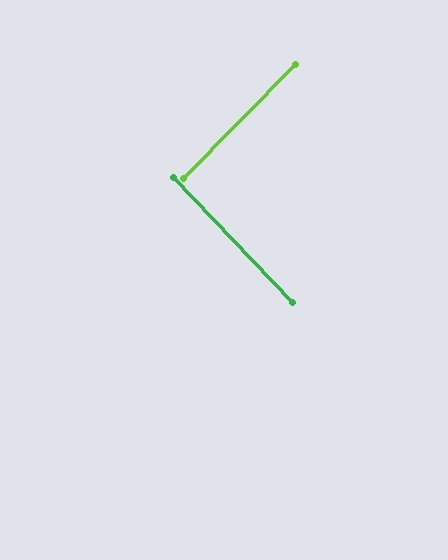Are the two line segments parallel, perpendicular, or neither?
Perpendicular — they meet at approximately 88°.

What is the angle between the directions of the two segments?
Approximately 88 degrees.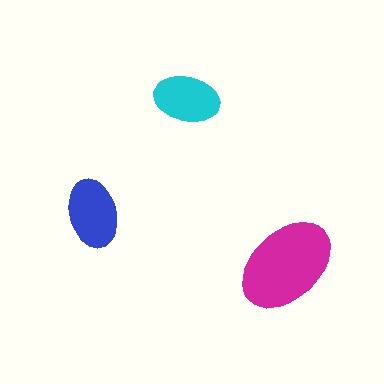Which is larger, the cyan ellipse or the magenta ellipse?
The magenta one.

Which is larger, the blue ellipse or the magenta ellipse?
The magenta one.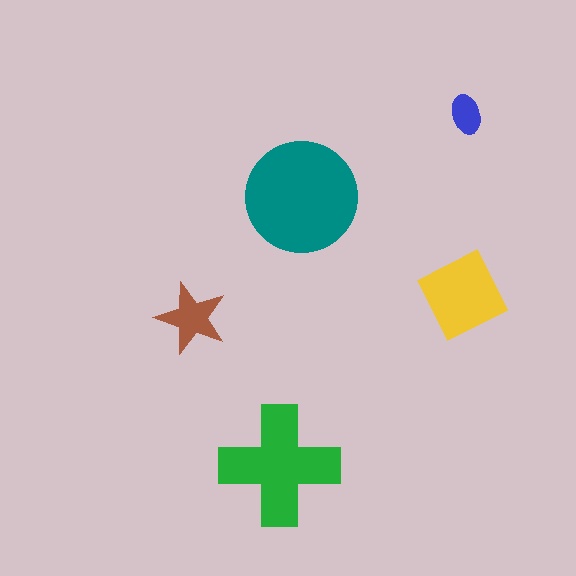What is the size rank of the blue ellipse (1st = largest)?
5th.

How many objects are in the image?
There are 5 objects in the image.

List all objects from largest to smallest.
The teal circle, the green cross, the yellow square, the brown star, the blue ellipse.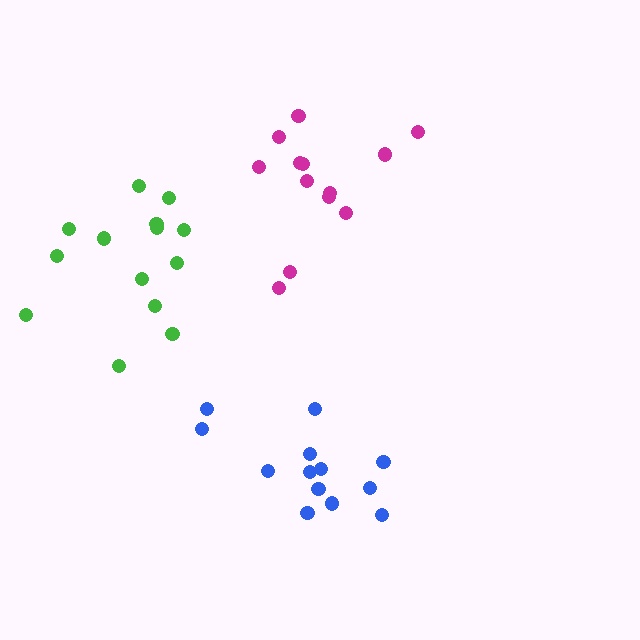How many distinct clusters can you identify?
There are 3 distinct clusters.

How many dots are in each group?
Group 1: 13 dots, Group 2: 14 dots, Group 3: 13 dots (40 total).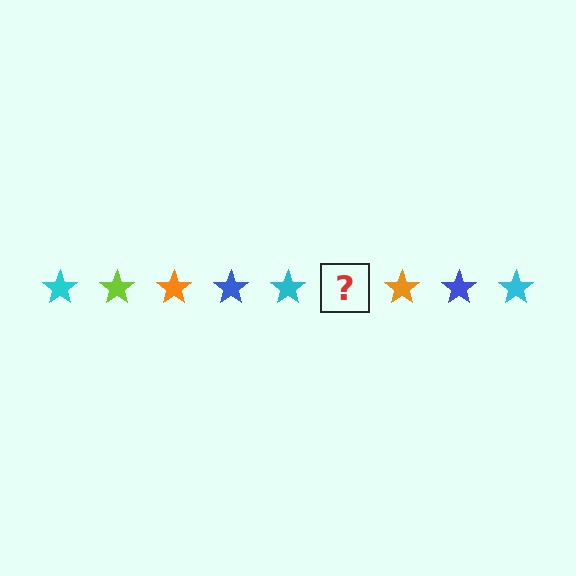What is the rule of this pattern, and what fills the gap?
The rule is that the pattern cycles through cyan, lime, orange, blue stars. The gap should be filled with a lime star.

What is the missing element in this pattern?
The missing element is a lime star.